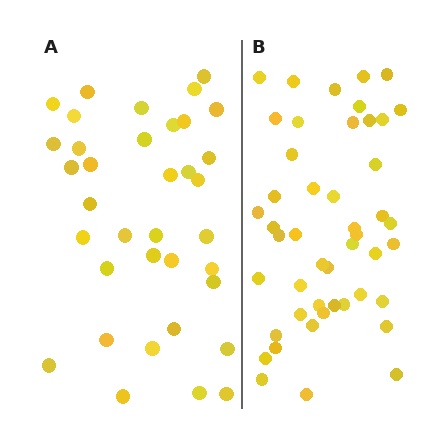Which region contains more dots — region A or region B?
Region B (the right region) has more dots.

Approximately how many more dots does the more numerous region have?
Region B has roughly 12 or so more dots than region A.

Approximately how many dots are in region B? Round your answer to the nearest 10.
About 50 dots. (The exact count is 47, which rounds to 50.)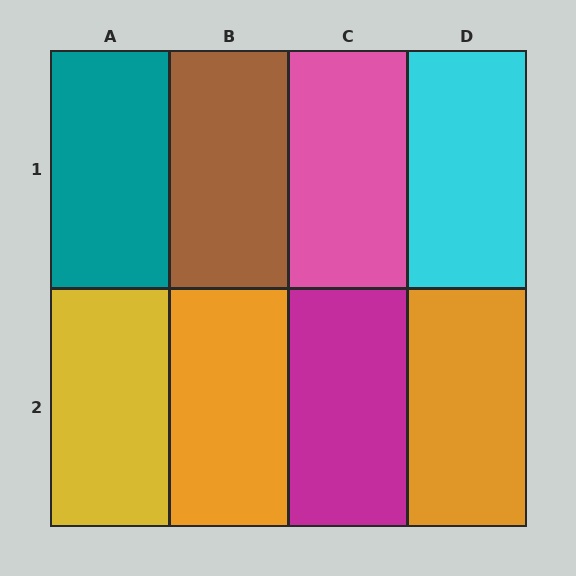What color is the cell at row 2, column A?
Yellow.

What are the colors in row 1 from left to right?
Teal, brown, pink, cyan.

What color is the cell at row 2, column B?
Orange.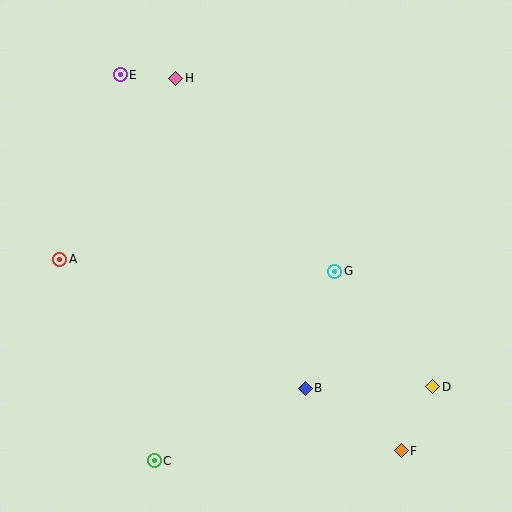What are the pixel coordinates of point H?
Point H is at (176, 78).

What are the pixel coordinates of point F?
Point F is at (401, 451).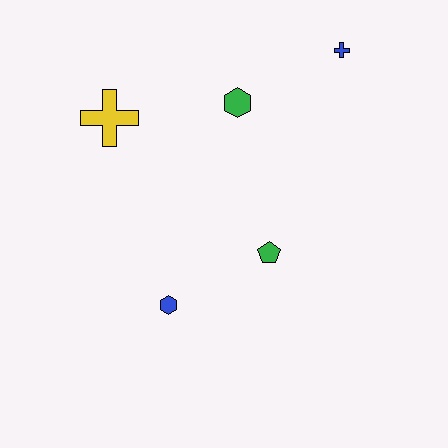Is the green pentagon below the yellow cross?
Yes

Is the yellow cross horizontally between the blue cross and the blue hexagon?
No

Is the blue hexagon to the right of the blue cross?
No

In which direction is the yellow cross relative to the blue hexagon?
The yellow cross is above the blue hexagon.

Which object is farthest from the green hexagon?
The blue hexagon is farthest from the green hexagon.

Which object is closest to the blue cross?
The green hexagon is closest to the blue cross.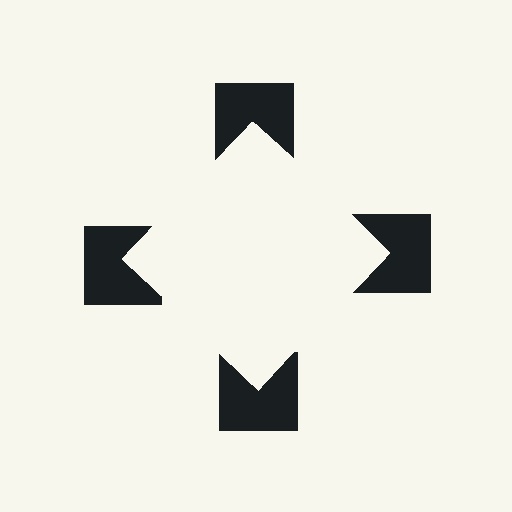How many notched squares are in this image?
There are 4 — one at each vertex of the illusory square.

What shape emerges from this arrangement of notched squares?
An illusory square — its edges are inferred from the aligned wedge cuts in the notched squares, not physically drawn.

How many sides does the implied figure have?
4 sides.